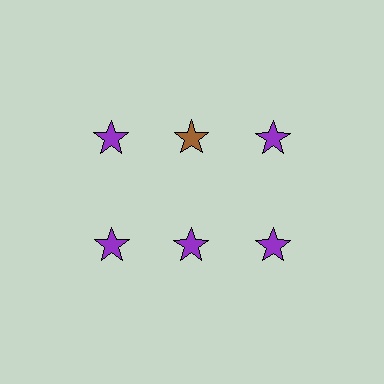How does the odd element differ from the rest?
It has a different color: brown instead of purple.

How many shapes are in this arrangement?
There are 6 shapes arranged in a grid pattern.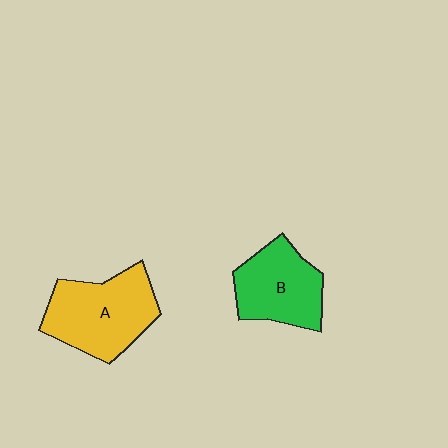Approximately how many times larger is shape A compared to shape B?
Approximately 1.2 times.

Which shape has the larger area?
Shape A (yellow).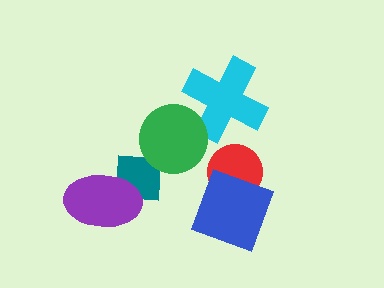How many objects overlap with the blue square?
1 object overlaps with the blue square.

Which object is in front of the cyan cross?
The green circle is in front of the cyan cross.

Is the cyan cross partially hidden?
Yes, it is partially covered by another shape.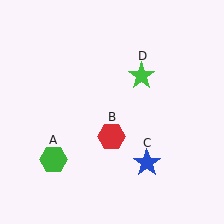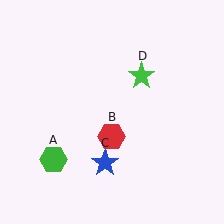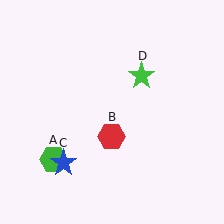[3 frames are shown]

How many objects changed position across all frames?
1 object changed position: blue star (object C).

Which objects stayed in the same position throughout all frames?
Green hexagon (object A) and red hexagon (object B) and green star (object D) remained stationary.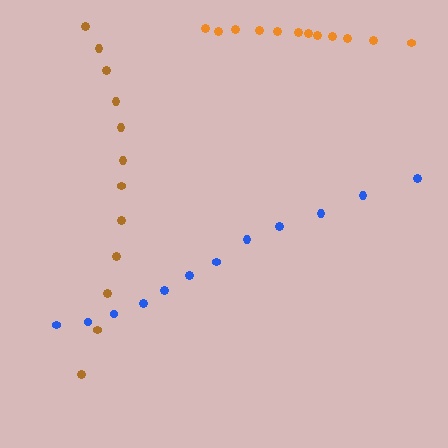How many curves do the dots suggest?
There are 3 distinct paths.